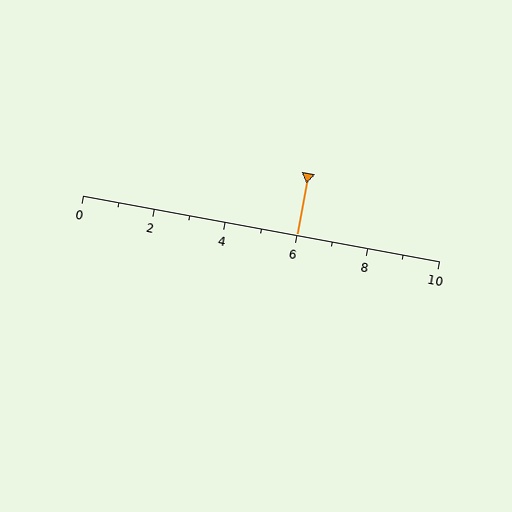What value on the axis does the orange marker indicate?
The marker indicates approximately 6.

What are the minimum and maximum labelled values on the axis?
The axis runs from 0 to 10.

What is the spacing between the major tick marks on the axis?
The major ticks are spaced 2 apart.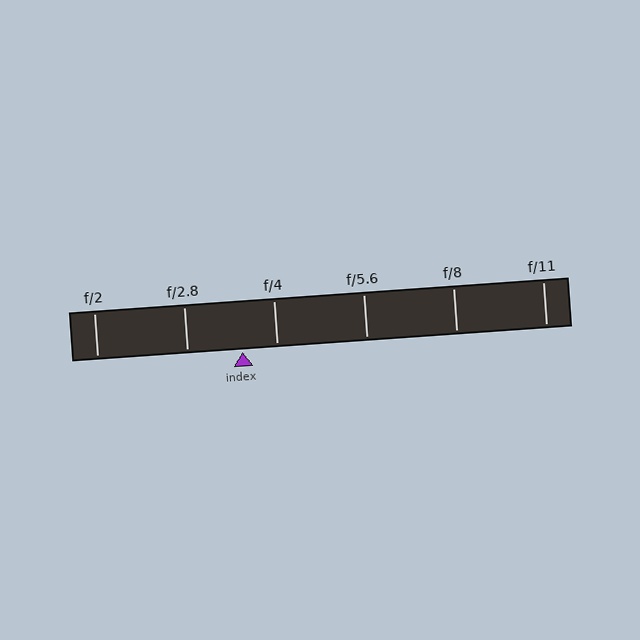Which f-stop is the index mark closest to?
The index mark is closest to f/4.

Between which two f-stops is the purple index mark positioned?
The index mark is between f/2.8 and f/4.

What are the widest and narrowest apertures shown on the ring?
The widest aperture shown is f/2 and the narrowest is f/11.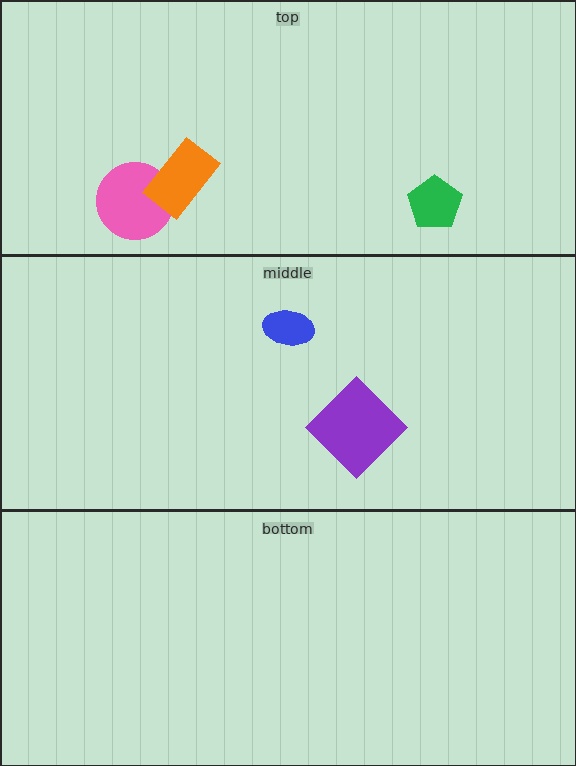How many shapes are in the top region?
3.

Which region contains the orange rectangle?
The top region.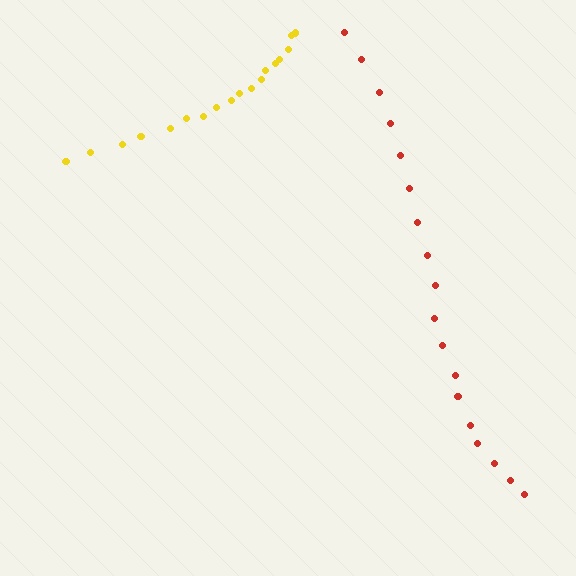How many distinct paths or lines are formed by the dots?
There are 2 distinct paths.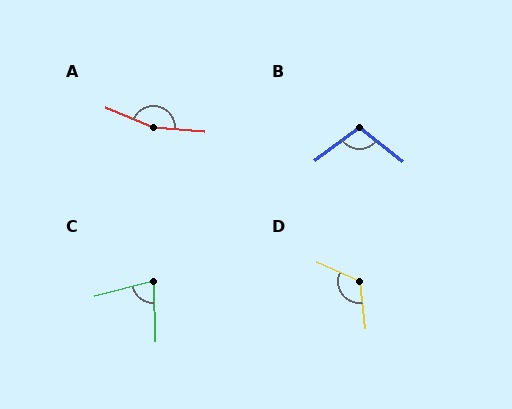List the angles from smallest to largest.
C (76°), B (106°), D (121°), A (163°).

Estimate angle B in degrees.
Approximately 106 degrees.